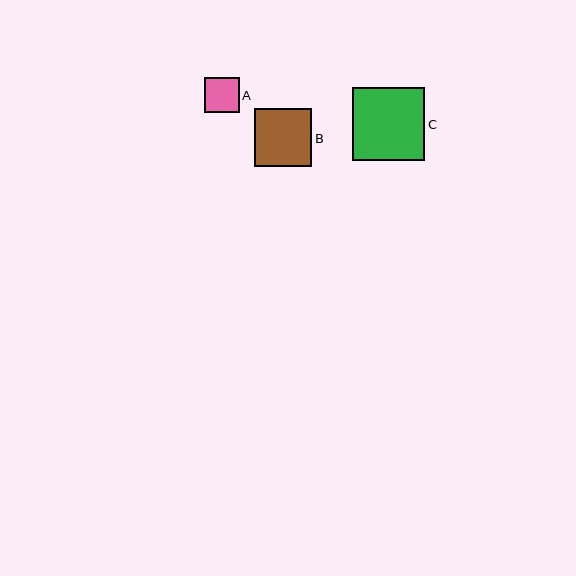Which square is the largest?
Square C is the largest with a size of approximately 73 pixels.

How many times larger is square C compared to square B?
Square C is approximately 1.3 times the size of square B.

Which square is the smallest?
Square A is the smallest with a size of approximately 35 pixels.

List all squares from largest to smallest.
From largest to smallest: C, B, A.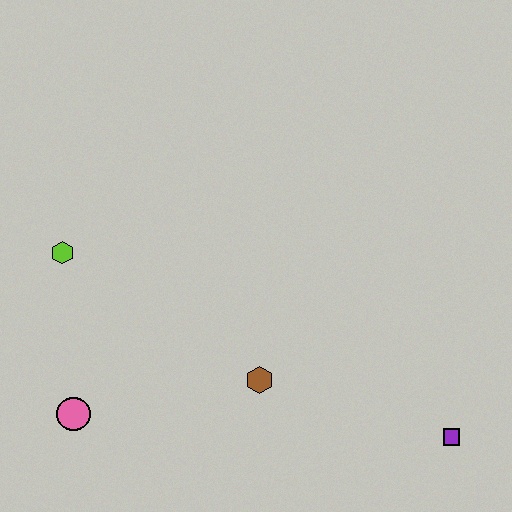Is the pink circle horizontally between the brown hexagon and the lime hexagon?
Yes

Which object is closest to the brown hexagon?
The pink circle is closest to the brown hexagon.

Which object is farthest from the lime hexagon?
The purple square is farthest from the lime hexagon.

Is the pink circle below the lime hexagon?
Yes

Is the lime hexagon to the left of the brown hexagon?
Yes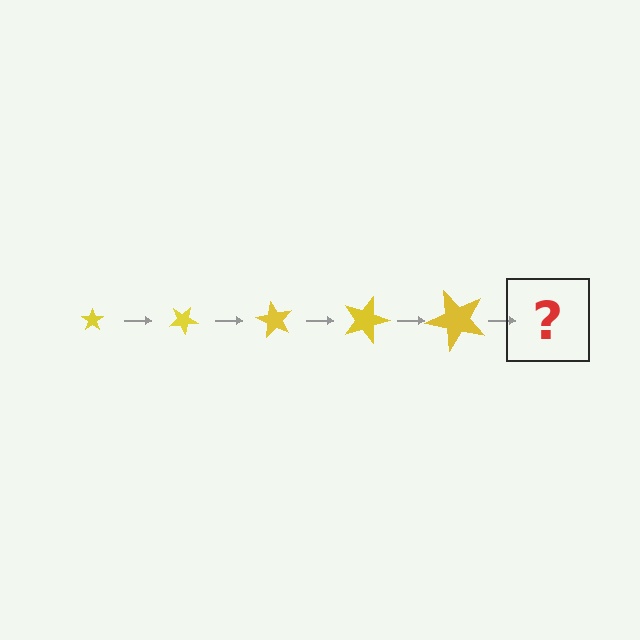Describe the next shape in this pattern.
It should be a star, larger than the previous one and rotated 150 degrees from the start.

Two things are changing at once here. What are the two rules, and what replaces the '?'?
The two rules are that the star grows larger each step and it rotates 30 degrees each step. The '?' should be a star, larger than the previous one and rotated 150 degrees from the start.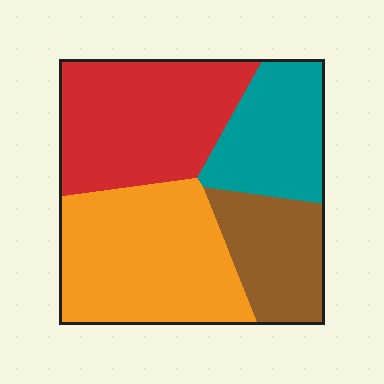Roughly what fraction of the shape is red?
Red takes up about one third (1/3) of the shape.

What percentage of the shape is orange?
Orange takes up about one third (1/3) of the shape.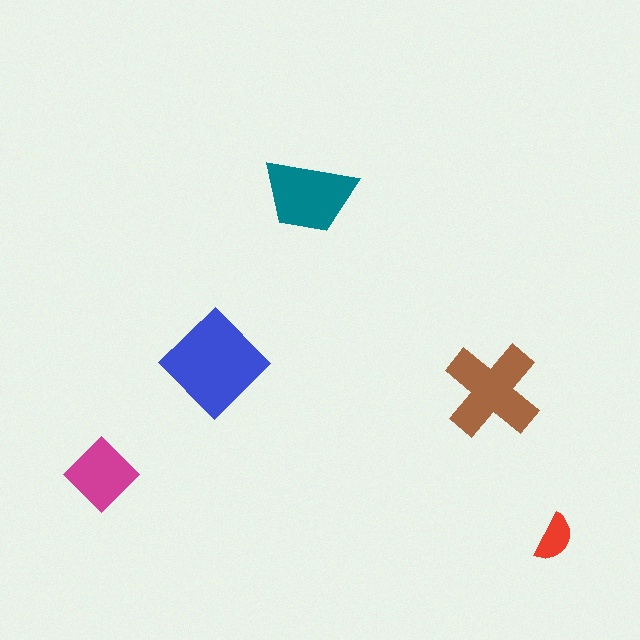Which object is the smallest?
The red semicircle.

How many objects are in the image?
There are 5 objects in the image.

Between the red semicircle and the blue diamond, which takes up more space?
The blue diamond.